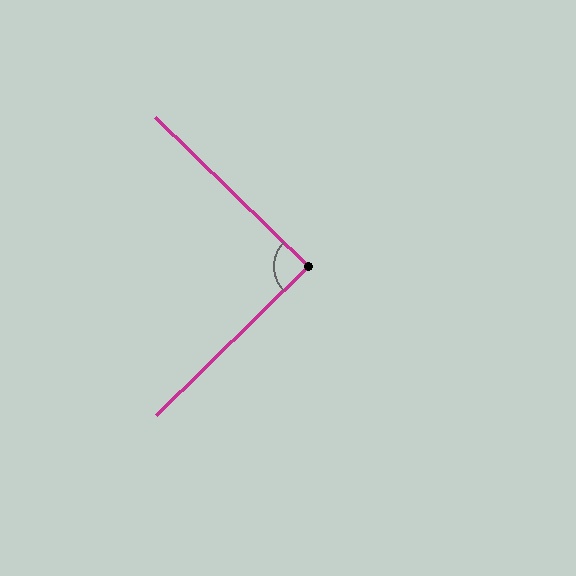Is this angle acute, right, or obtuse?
It is approximately a right angle.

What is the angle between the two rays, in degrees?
Approximately 89 degrees.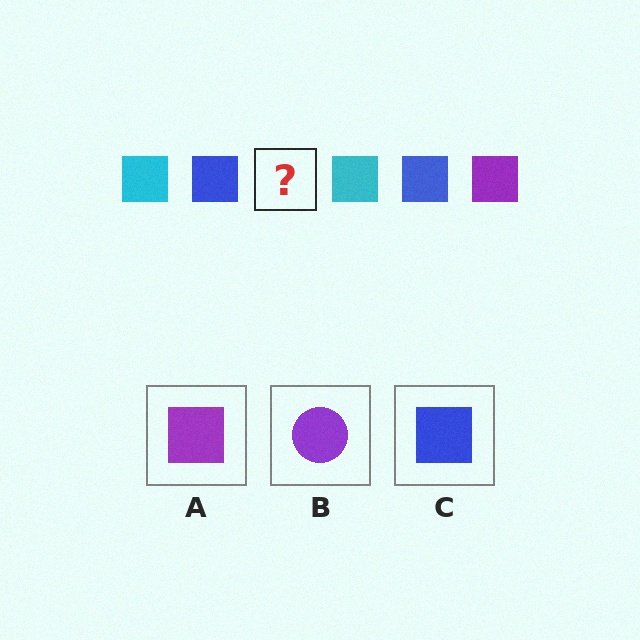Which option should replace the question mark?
Option A.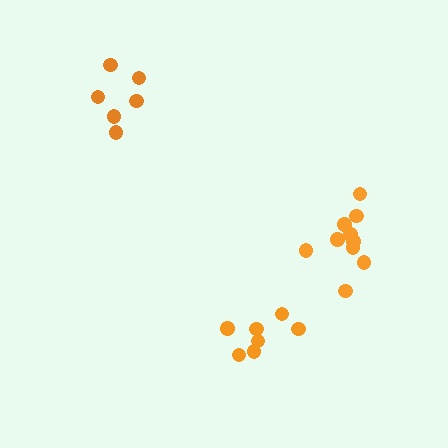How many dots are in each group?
Group 1: 7 dots, Group 2: 10 dots, Group 3: 6 dots (23 total).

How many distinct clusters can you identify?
There are 3 distinct clusters.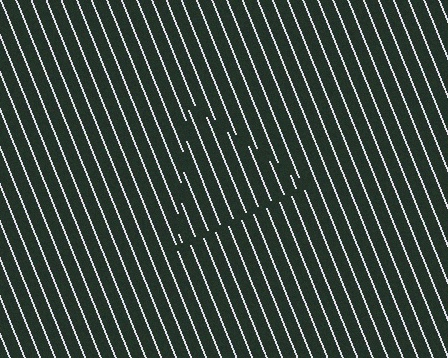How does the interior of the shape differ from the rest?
The interior of the shape contains the same grating, shifted by half a period — the contour is defined by the phase discontinuity where line-ends from the inner and outer gratings abut.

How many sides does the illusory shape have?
3 sides — the line-ends trace a triangle.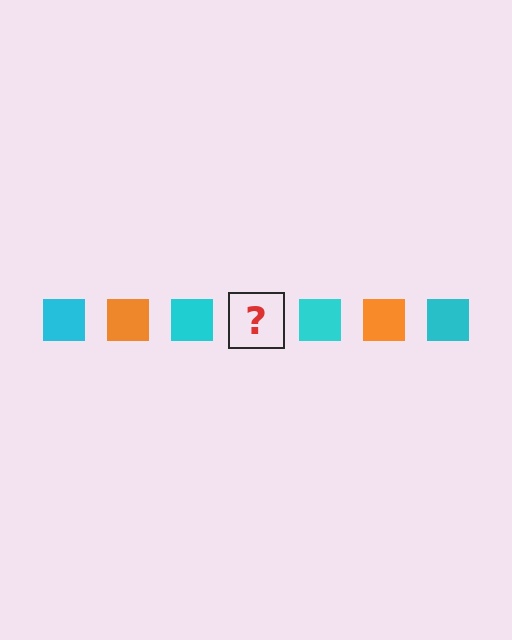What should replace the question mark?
The question mark should be replaced with an orange square.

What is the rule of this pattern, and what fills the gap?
The rule is that the pattern cycles through cyan, orange squares. The gap should be filled with an orange square.